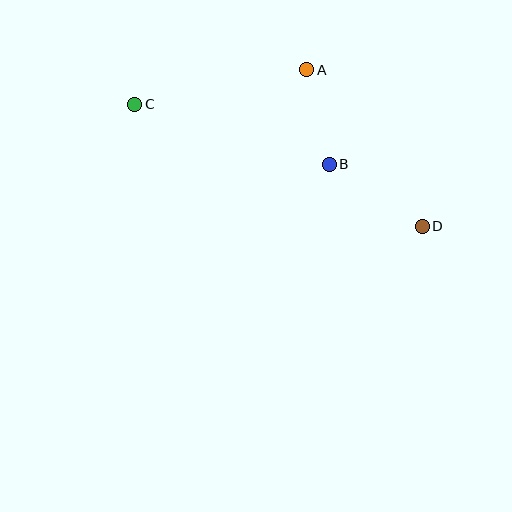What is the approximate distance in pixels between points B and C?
The distance between B and C is approximately 204 pixels.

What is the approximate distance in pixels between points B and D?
The distance between B and D is approximately 111 pixels.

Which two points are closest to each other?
Points A and B are closest to each other.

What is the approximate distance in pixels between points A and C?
The distance between A and C is approximately 175 pixels.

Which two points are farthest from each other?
Points C and D are farthest from each other.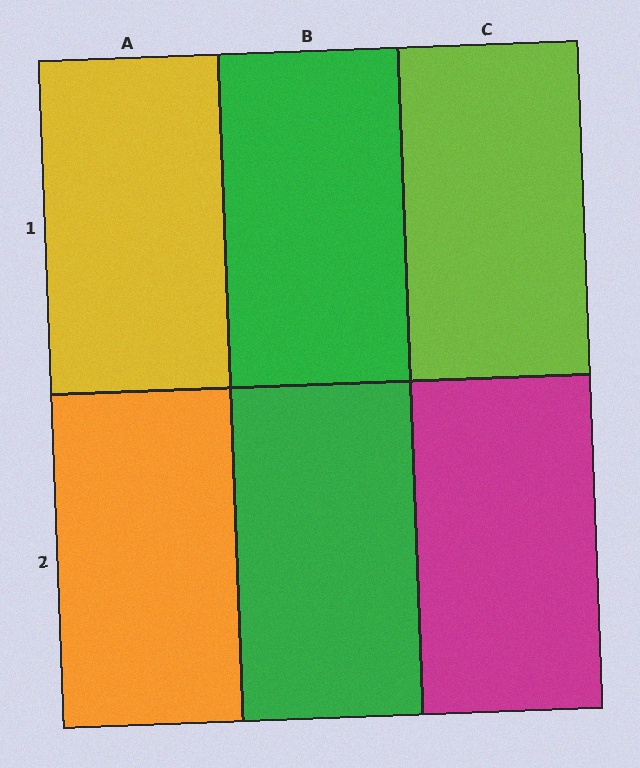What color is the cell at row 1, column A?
Yellow.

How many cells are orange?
1 cell is orange.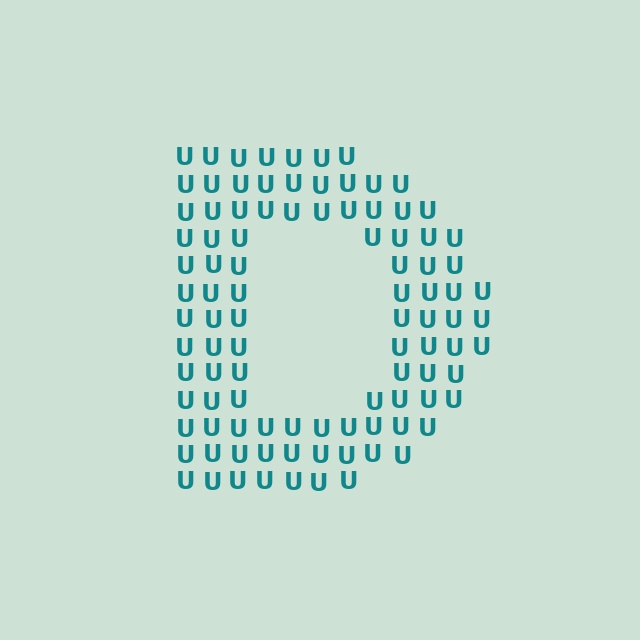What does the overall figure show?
The overall figure shows the letter D.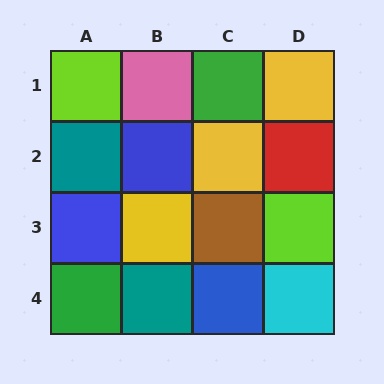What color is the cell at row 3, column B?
Yellow.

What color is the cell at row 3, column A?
Blue.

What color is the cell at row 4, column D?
Cyan.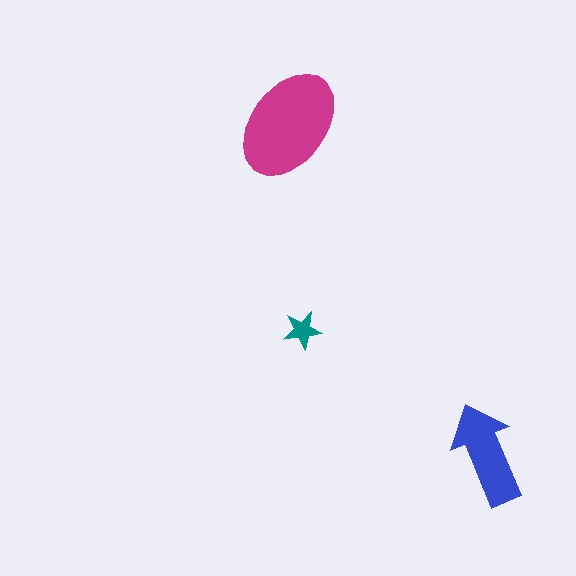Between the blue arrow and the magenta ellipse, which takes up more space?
The magenta ellipse.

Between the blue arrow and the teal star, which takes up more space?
The blue arrow.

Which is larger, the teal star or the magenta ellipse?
The magenta ellipse.